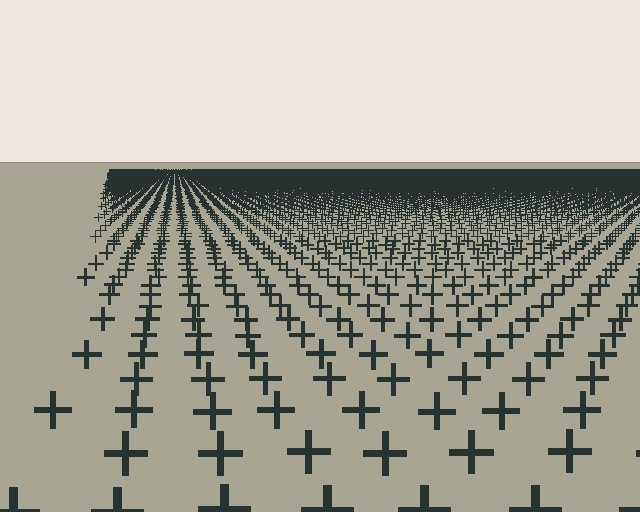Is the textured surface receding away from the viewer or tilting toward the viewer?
The surface is receding away from the viewer. Texture elements get smaller and denser toward the top.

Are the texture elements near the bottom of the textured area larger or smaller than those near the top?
Larger. Near the bottom, elements are closer to the viewer and appear at a bigger on-screen size.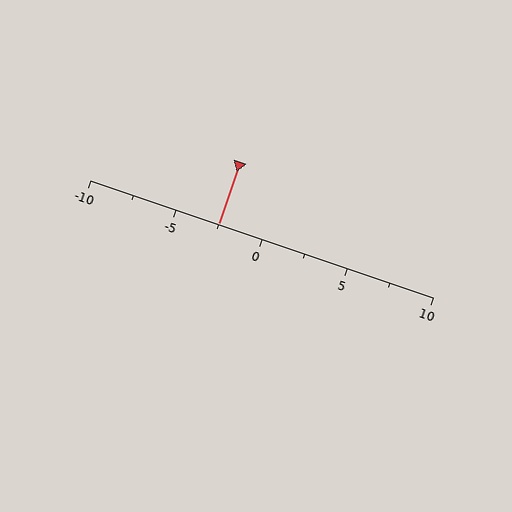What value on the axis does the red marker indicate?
The marker indicates approximately -2.5.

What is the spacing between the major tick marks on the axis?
The major ticks are spaced 5 apart.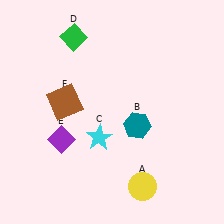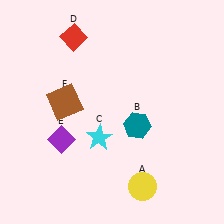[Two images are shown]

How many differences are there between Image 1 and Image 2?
There is 1 difference between the two images.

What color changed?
The diamond (D) changed from green in Image 1 to red in Image 2.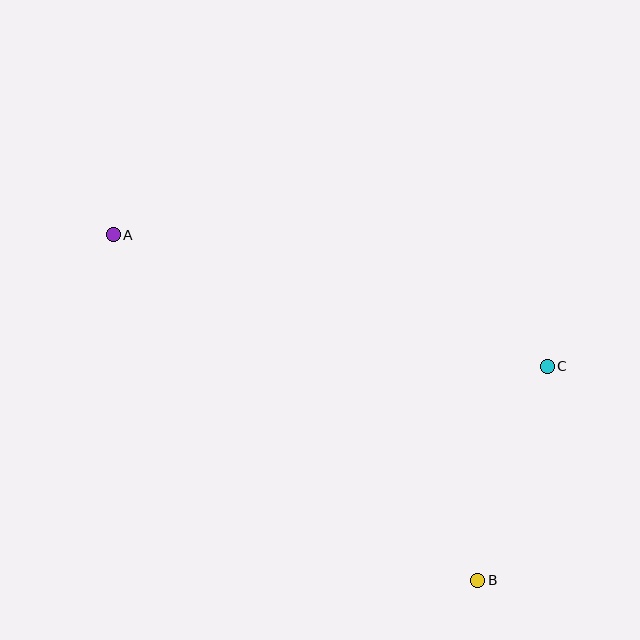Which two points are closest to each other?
Points B and C are closest to each other.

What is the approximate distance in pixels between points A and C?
The distance between A and C is approximately 453 pixels.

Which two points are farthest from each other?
Points A and B are farthest from each other.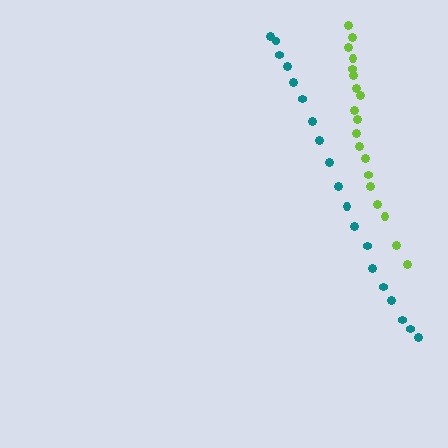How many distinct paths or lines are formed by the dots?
There are 2 distinct paths.